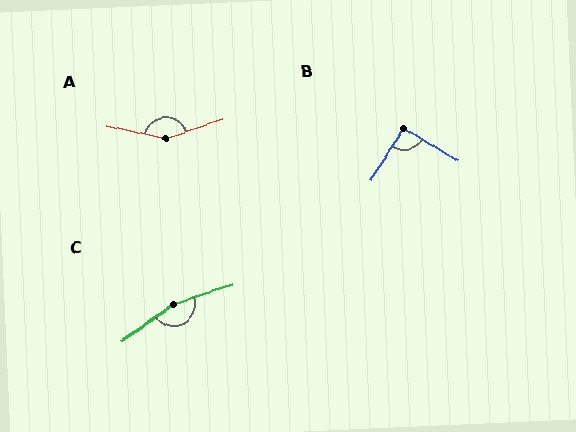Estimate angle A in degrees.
Approximately 148 degrees.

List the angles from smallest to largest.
B (91°), A (148°), C (163°).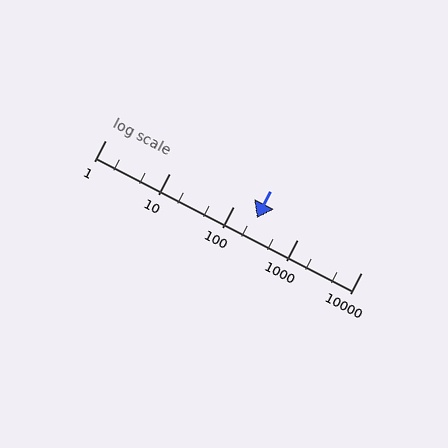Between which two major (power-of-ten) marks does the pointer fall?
The pointer is between 100 and 1000.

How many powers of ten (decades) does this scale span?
The scale spans 4 decades, from 1 to 10000.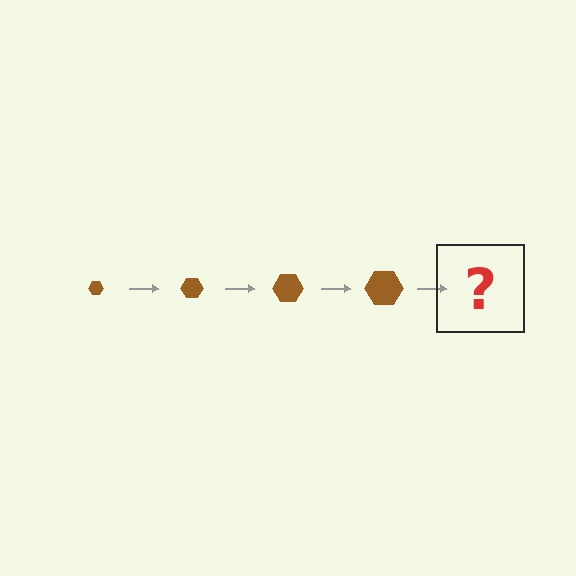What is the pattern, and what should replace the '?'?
The pattern is that the hexagon gets progressively larger each step. The '?' should be a brown hexagon, larger than the previous one.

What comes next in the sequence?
The next element should be a brown hexagon, larger than the previous one.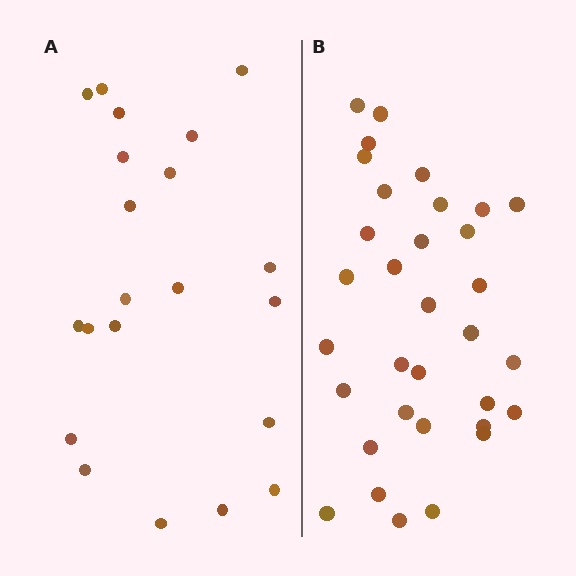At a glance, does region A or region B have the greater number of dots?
Region B (the right region) has more dots.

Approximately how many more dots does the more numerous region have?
Region B has roughly 12 or so more dots than region A.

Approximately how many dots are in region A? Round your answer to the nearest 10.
About 20 dots. (The exact count is 21, which rounds to 20.)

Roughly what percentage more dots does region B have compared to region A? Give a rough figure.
About 55% more.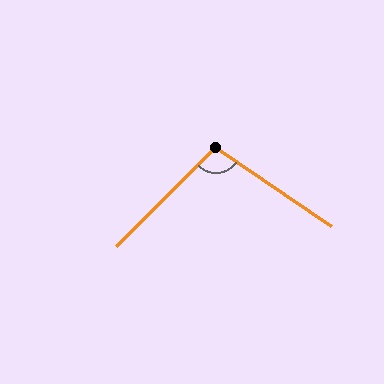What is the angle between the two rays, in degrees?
Approximately 101 degrees.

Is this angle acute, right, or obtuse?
It is obtuse.